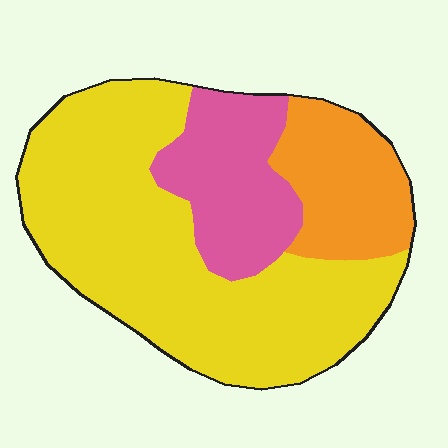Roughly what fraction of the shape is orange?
Orange covers roughly 20% of the shape.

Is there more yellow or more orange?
Yellow.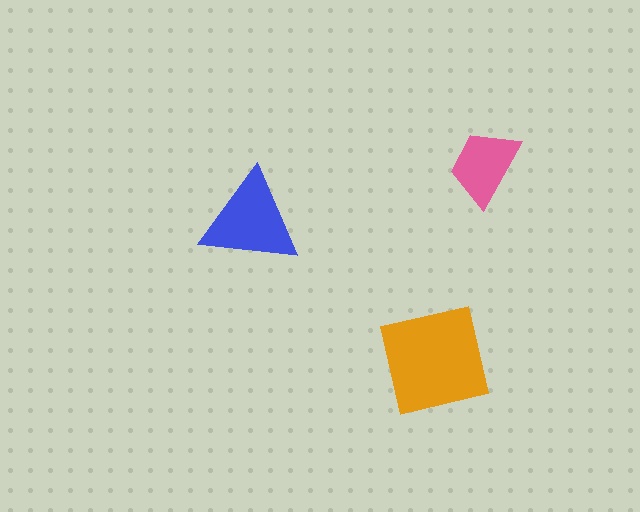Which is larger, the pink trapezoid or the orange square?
The orange square.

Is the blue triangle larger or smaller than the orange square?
Smaller.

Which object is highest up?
The pink trapezoid is topmost.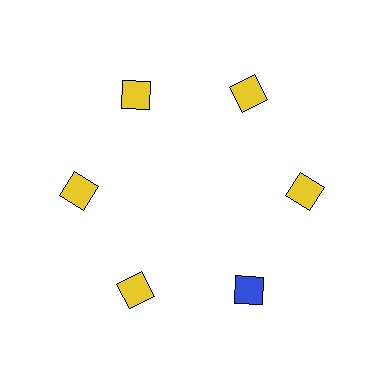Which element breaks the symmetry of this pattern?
The blue diamond at roughly the 5 o'clock position breaks the symmetry. All other shapes are yellow diamonds.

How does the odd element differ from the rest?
It has a different color: blue instead of yellow.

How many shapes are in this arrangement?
There are 6 shapes arranged in a ring pattern.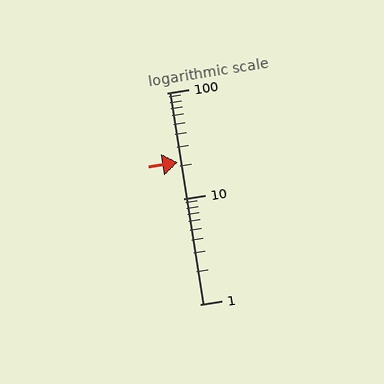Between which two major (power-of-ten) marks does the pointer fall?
The pointer is between 10 and 100.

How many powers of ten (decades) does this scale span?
The scale spans 2 decades, from 1 to 100.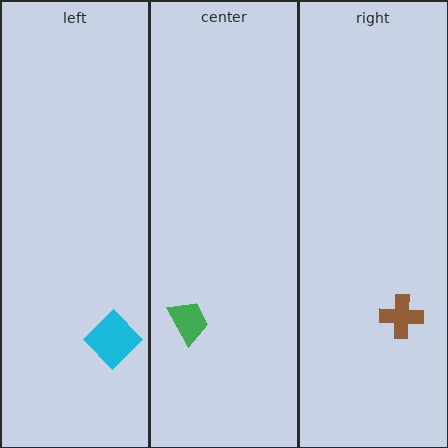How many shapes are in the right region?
1.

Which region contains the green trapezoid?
The center region.